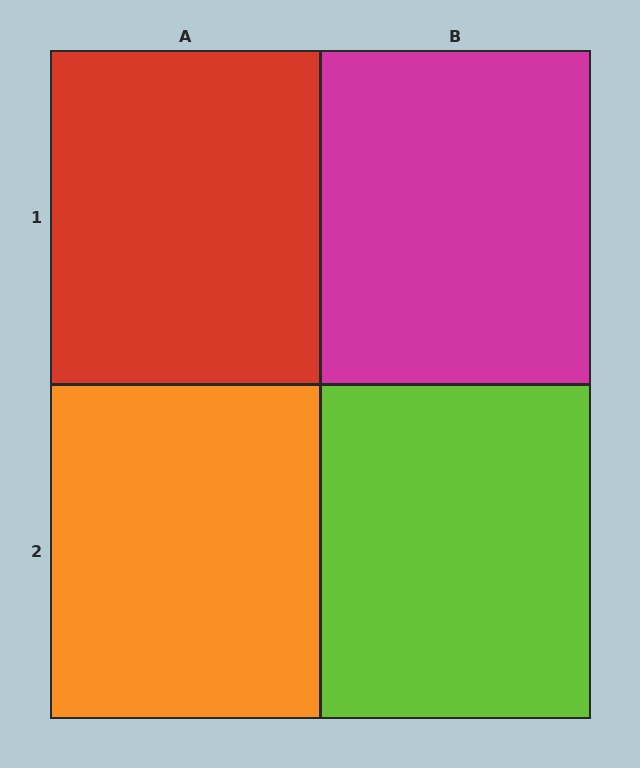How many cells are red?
1 cell is red.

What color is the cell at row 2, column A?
Orange.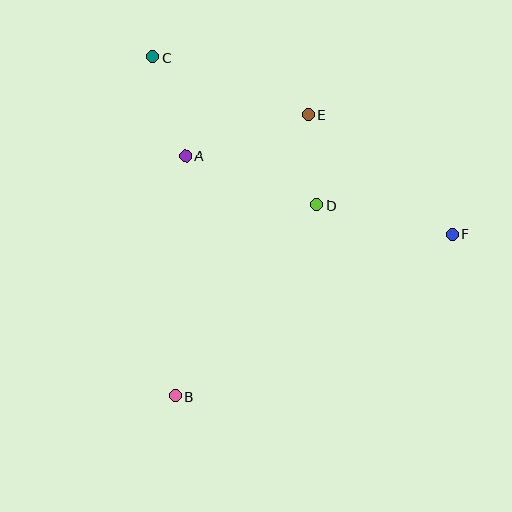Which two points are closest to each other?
Points D and E are closest to each other.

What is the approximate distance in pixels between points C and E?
The distance between C and E is approximately 166 pixels.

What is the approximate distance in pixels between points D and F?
The distance between D and F is approximately 139 pixels.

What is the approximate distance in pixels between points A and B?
The distance between A and B is approximately 240 pixels.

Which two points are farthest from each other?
Points C and F are farthest from each other.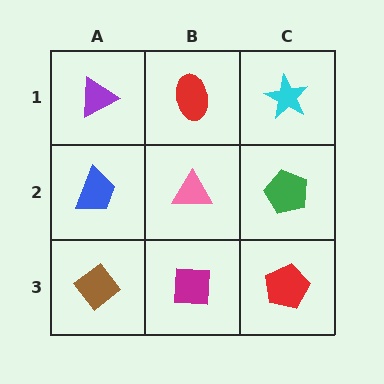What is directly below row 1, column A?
A blue trapezoid.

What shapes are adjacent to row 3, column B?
A pink triangle (row 2, column B), a brown diamond (row 3, column A), a red pentagon (row 3, column C).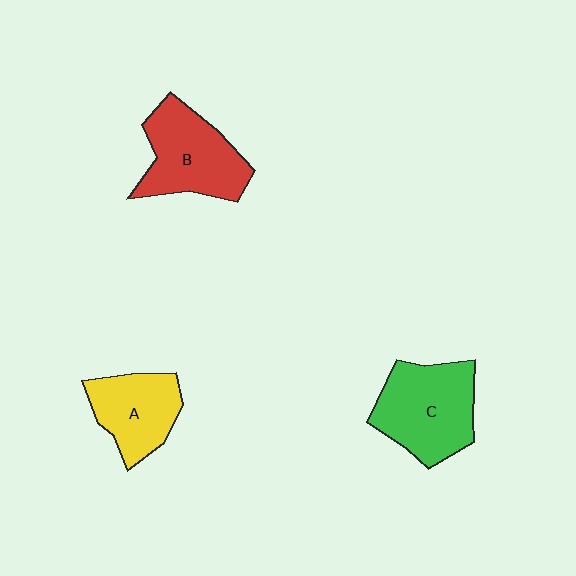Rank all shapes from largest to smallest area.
From largest to smallest: C (green), B (red), A (yellow).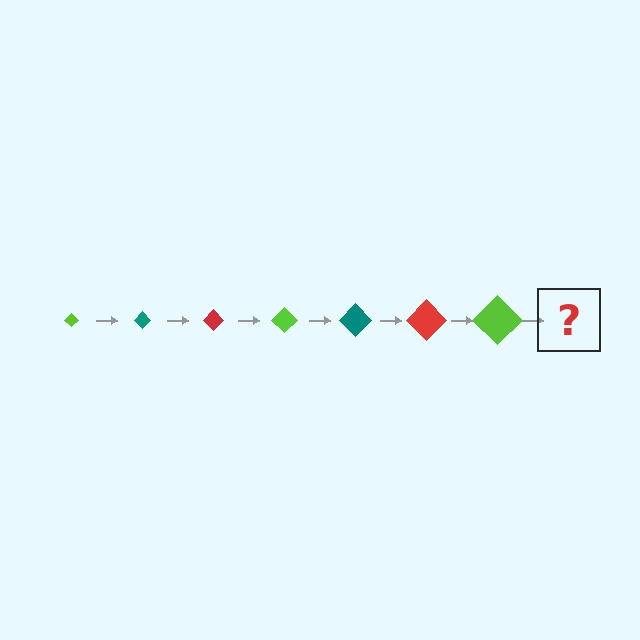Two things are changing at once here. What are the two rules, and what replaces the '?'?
The two rules are that the diamond grows larger each step and the color cycles through lime, teal, and red. The '?' should be a teal diamond, larger than the previous one.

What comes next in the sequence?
The next element should be a teal diamond, larger than the previous one.